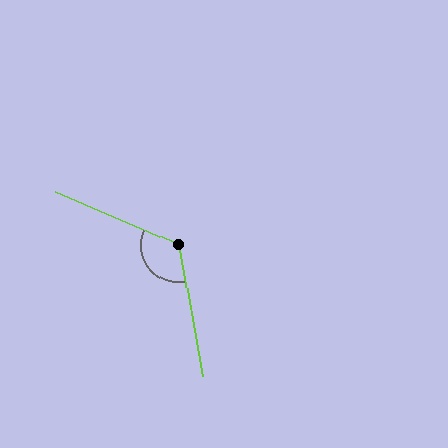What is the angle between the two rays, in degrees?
Approximately 123 degrees.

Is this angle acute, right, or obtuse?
It is obtuse.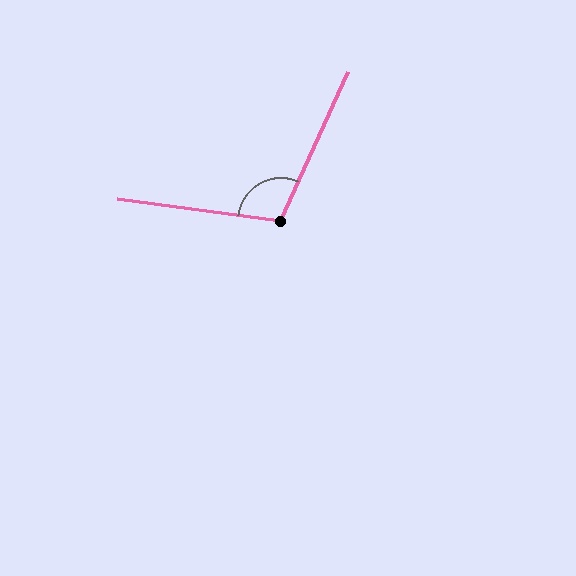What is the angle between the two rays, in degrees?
Approximately 106 degrees.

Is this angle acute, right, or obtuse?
It is obtuse.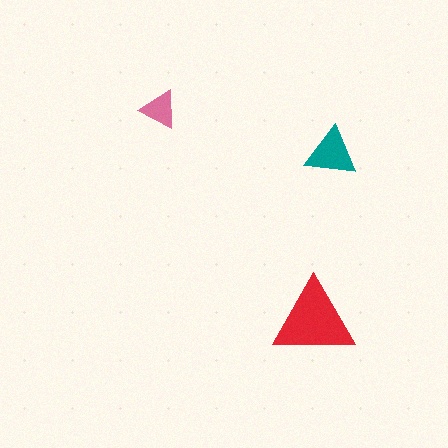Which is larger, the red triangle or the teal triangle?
The red one.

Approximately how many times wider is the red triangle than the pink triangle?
About 2 times wider.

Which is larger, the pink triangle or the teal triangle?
The teal one.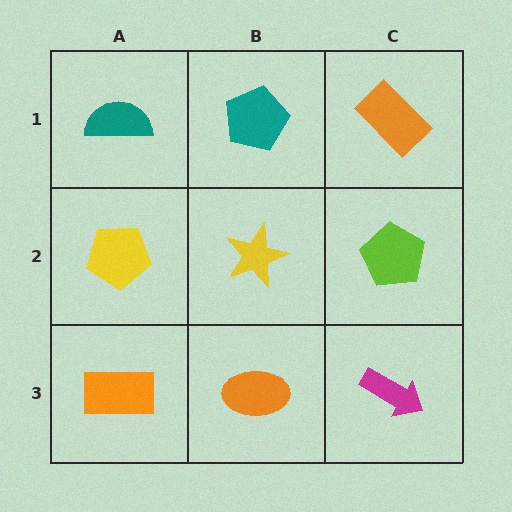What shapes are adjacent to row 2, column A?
A teal semicircle (row 1, column A), an orange rectangle (row 3, column A), a yellow star (row 2, column B).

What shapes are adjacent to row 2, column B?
A teal pentagon (row 1, column B), an orange ellipse (row 3, column B), a yellow pentagon (row 2, column A), a lime pentagon (row 2, column C).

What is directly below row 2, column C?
A magenta arrow.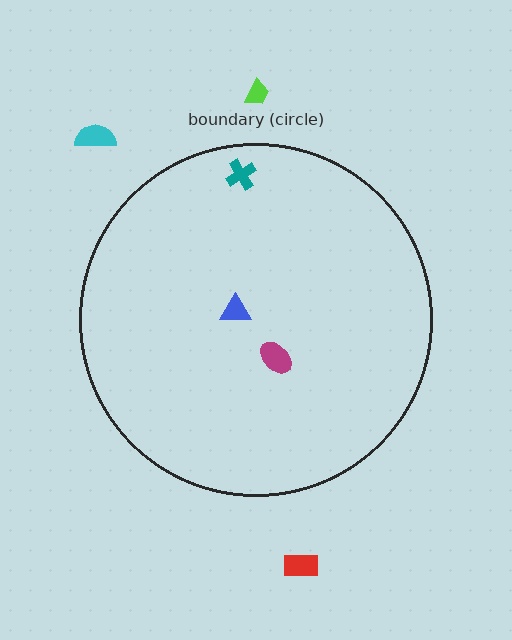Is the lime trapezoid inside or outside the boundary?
Outside.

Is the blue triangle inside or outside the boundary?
Inside.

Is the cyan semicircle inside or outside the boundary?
Outside.